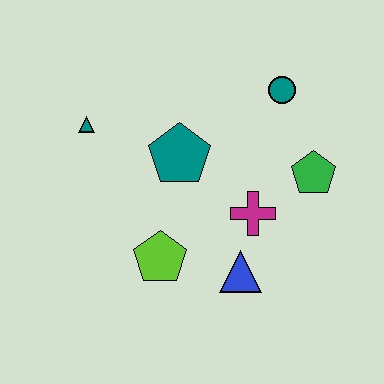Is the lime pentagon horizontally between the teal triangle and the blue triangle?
Yes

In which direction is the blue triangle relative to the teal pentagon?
The blue triangle is below the teal pentagon.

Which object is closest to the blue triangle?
The magenta cross is closest to the blue triangle.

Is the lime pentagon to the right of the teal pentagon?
No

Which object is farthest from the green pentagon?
The teal triangle is farthest from the green pentagon.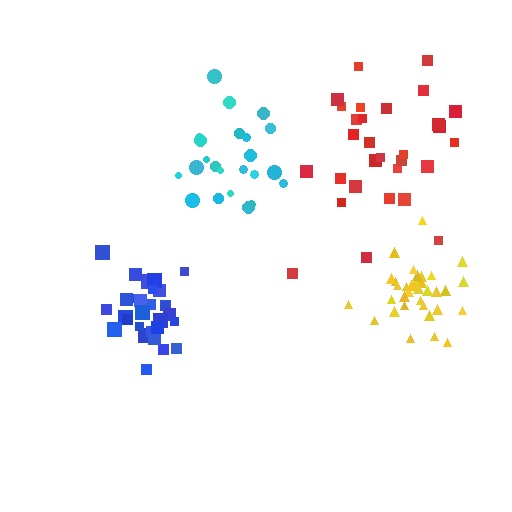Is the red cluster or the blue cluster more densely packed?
Blue.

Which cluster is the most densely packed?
Blue.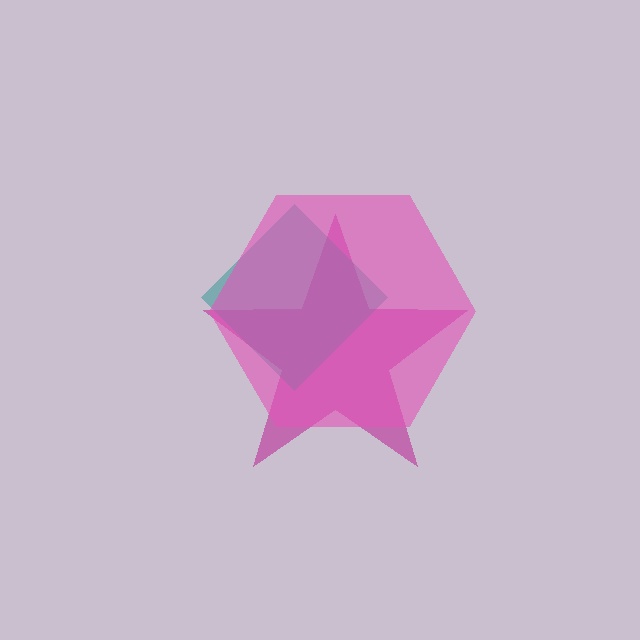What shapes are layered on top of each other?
The layered shapes are: a magenta star, a teal diamond, a pink hexagon.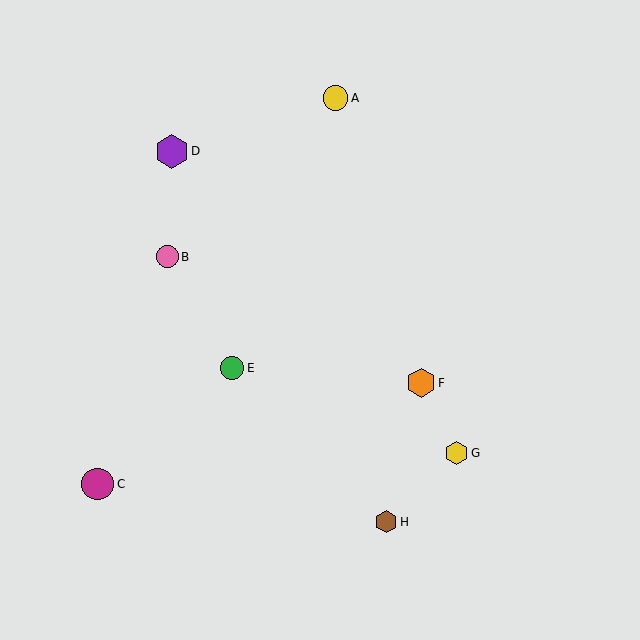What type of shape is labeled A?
Shape A is a yellow circle.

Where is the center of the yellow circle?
The center of the yellow circle is at (335, 98).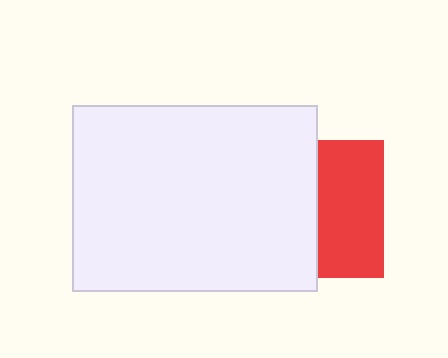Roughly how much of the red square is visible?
About half of it is visible (roughly 49%).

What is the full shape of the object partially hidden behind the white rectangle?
The partially hidden object is a red square.